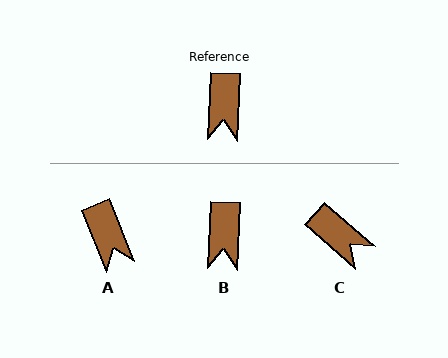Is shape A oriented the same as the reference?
No, it is off by about 25 degrees.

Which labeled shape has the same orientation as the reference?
B.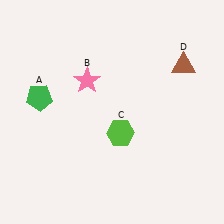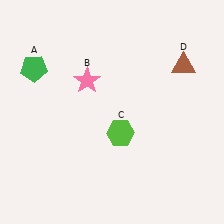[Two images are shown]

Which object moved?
The green pentagon (A) moved up.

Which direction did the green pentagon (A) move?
The green pentagon (A) moved up.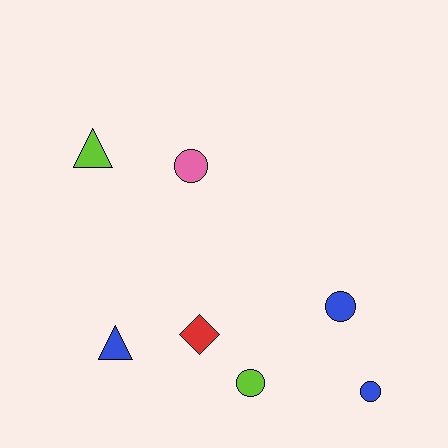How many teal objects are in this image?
There are no teal objects.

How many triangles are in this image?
There are 2 triangles.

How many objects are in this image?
There are 7 objects.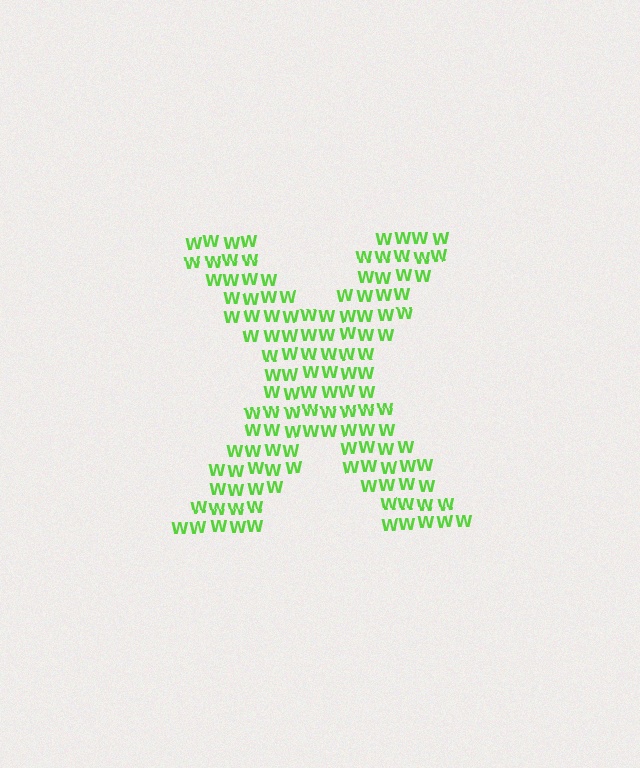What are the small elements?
The small elements are letter W's.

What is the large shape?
The large shape is the letter X.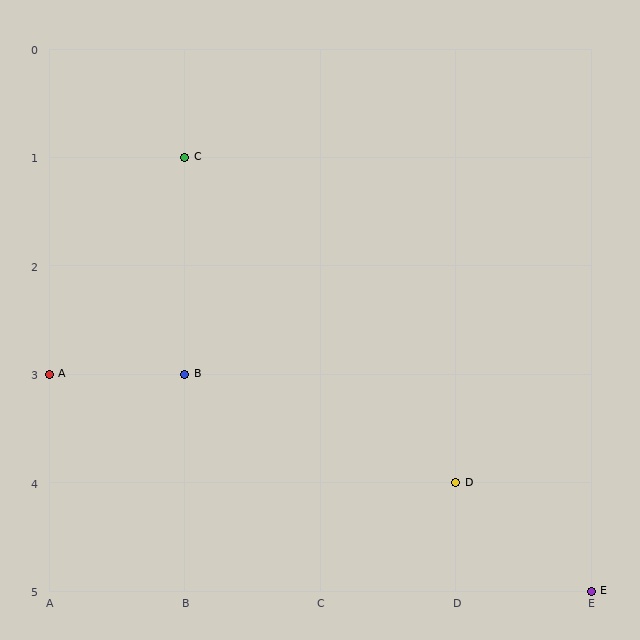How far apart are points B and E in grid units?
Points B and E are 3 columns and 2 rows apart (about 3.6 grid units diagonally).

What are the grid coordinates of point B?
Point B is at grid coordinates (B, 3).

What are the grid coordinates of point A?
Point A is at grid coordinates (A, 3).